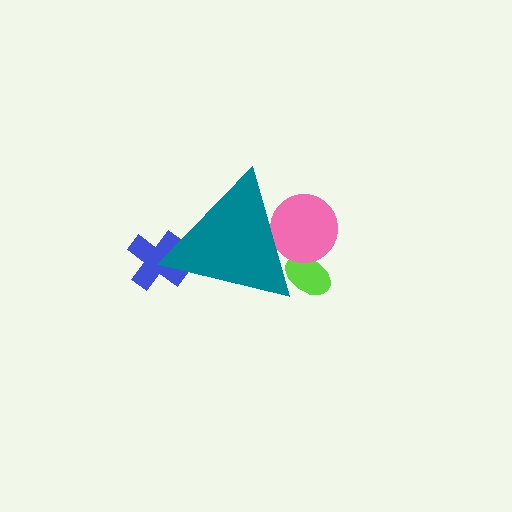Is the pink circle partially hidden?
Yes, the pink circle is partially hidden behind the teal triangle.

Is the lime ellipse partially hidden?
Yes, the lime ellipse is partially hidden behind the teal triangle.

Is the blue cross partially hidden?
Yes, the blue cross is partially hidden behind the teal triangle.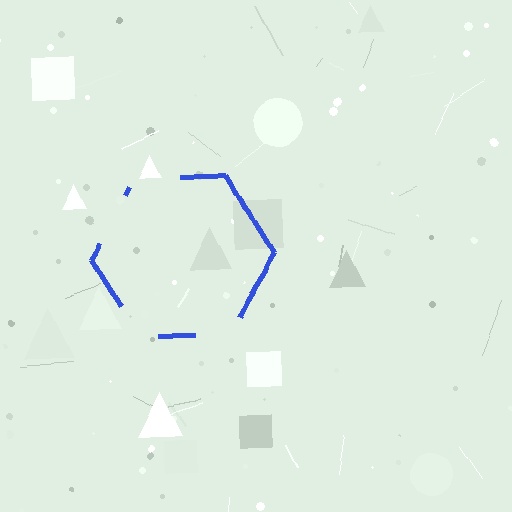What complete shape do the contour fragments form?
The contour fragments form a hexagon.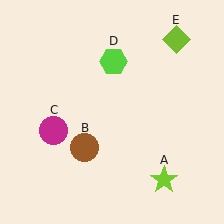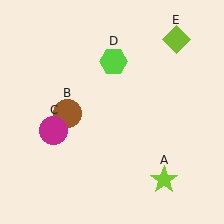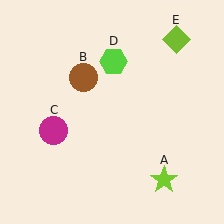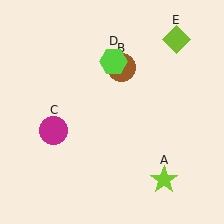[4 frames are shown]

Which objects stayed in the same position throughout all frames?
Lime star (object A) and magenta circle (object C) and lime hexagon (object D) and lime diamond (object E) remained stationary.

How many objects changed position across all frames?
1 object changed position: brown circle (object B).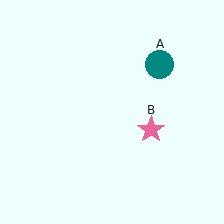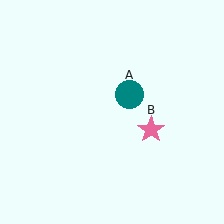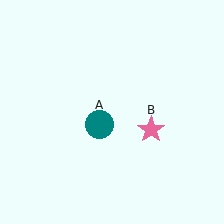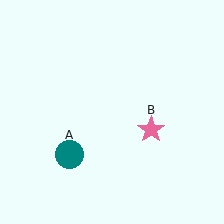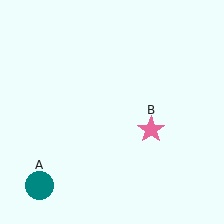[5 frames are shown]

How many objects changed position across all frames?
1 object changed position: teal circle (object A).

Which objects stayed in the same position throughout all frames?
Pink star (object B) remained stationary.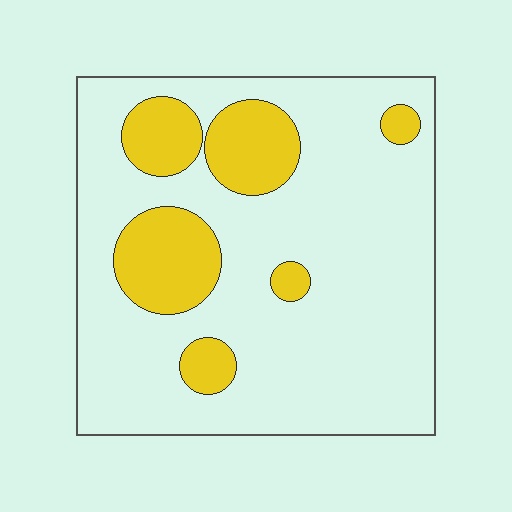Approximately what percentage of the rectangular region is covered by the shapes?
Approximately 20%.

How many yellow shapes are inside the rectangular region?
6.